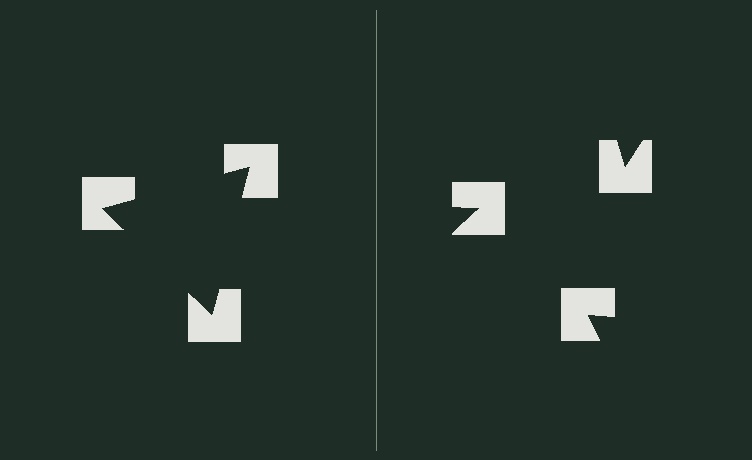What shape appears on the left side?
An illusory triangle.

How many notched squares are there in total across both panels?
6 — 3 on each side.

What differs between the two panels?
The notched squares are positioned identically on both sides; only the wedge orientations differ. On the left they align to a triangle; on the right they are misaligned.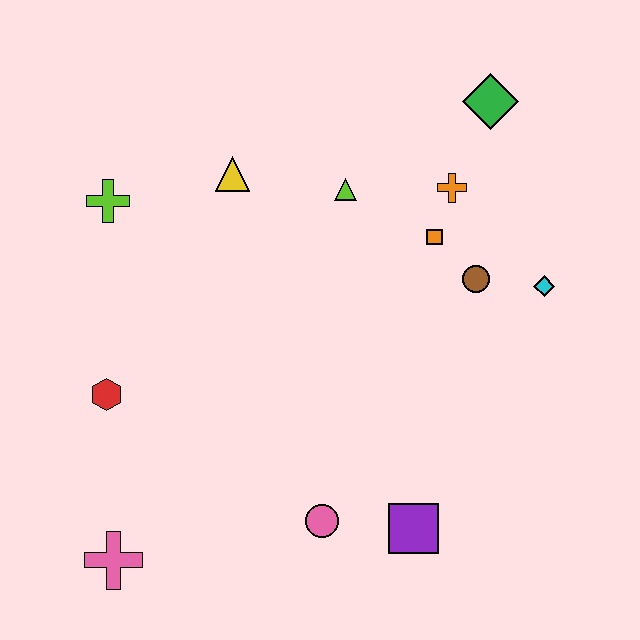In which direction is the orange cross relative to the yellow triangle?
The orange cross is to the right of the yellow triangle.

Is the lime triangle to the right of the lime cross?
Yes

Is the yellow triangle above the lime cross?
Yes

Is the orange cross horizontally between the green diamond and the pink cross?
Yes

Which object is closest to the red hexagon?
The pink cross is closest to the red hexagon.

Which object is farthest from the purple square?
The lime cross is farthest from the purple square.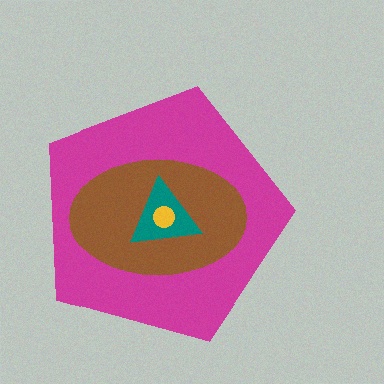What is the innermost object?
The yellow circle.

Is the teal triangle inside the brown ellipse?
Yes.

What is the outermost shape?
The magenta pentagon.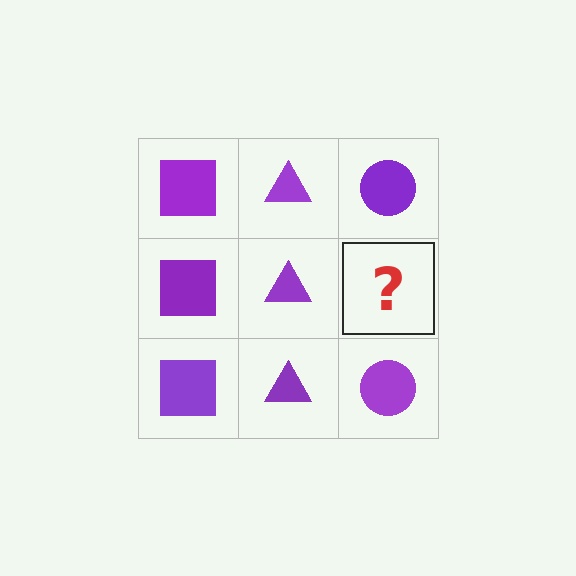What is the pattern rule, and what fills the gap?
The rule is that each column has a consistent shape. The gap should be filled with a purple circle.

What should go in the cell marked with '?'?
The missing cell should contain a purple circle.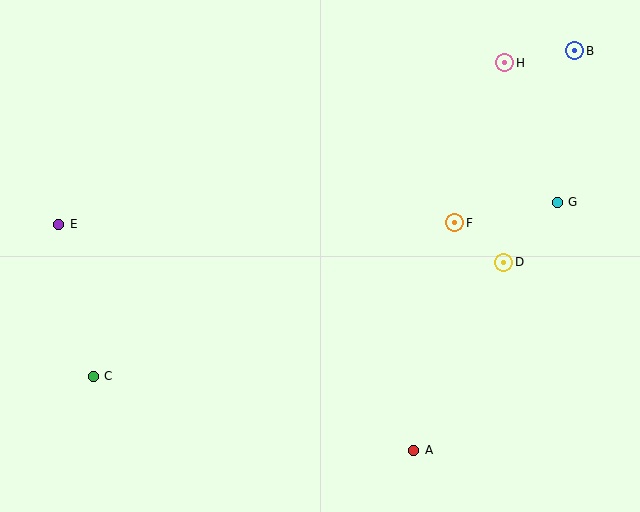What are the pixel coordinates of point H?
Point H is at (505, 63).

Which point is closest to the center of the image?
Point F at (455, 223) is closest to the center.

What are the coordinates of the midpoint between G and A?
The midpoint between G and A is at (485, 326).